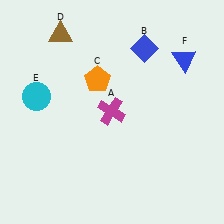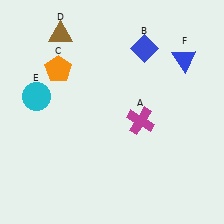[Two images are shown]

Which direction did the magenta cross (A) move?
The magenta cross (A) moved right.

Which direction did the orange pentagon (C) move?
The orange pentagon (C) moved left.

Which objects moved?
The objects that moved are: the magenta cross (A), the orange pentagon (C).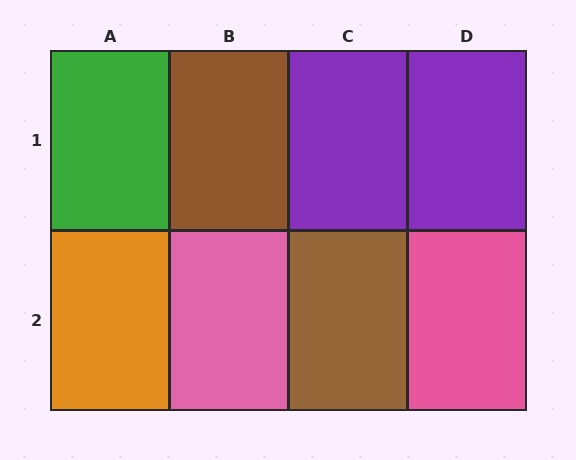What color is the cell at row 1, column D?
Purple.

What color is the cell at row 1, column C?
Purple.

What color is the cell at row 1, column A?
Green.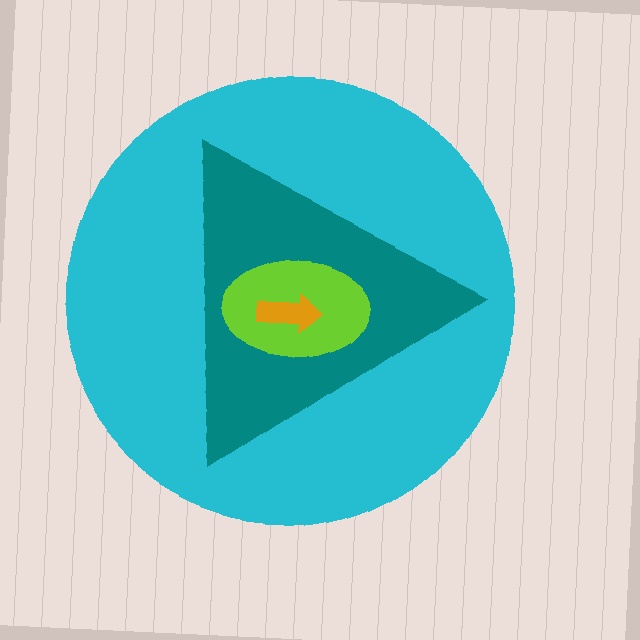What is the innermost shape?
The orange arrow.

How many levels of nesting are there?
4.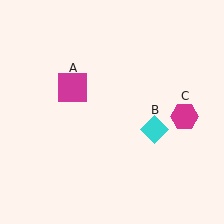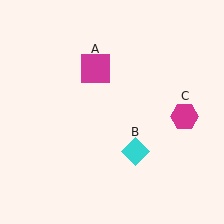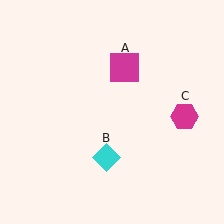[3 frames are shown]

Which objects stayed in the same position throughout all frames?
Magenta hexagon (object C) remained stationary.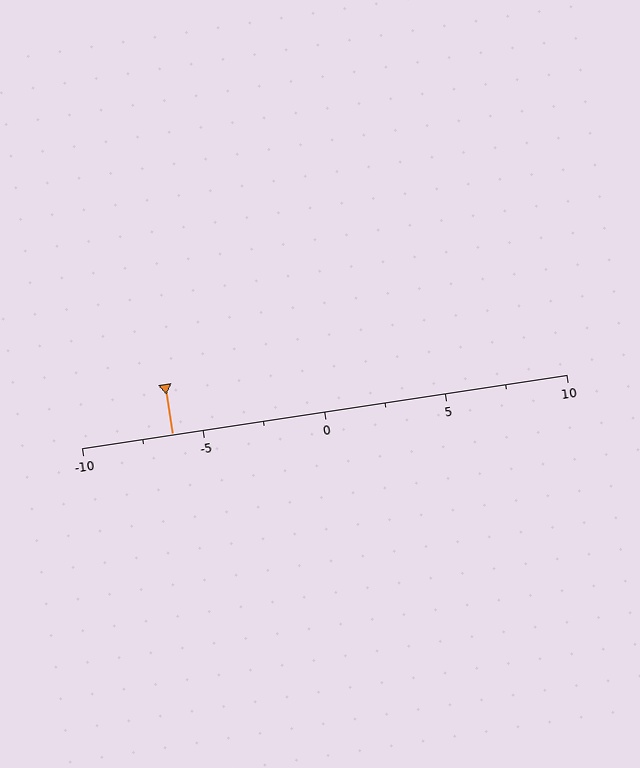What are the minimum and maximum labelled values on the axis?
The axis runs from -10 to 10.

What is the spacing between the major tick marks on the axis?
The major ticks are spaced 5 apart.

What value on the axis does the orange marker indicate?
The marker indicates approximately -6.2.